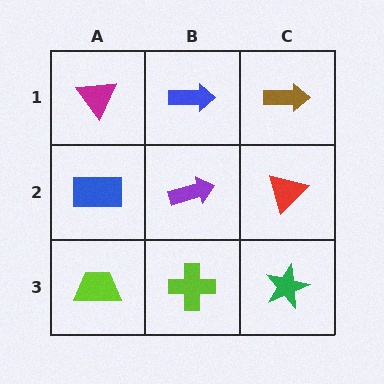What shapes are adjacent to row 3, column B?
A purple arrow (row 2, column B), a lime trapezoid (row 3, column A), a green star (row 3, column C).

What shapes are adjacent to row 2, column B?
A blue arrow (row 1, column B), a lime cross (row 3, column B), a blue rectangle (row 2, column A), a red triangle (row 2, column C).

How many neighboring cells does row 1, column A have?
2.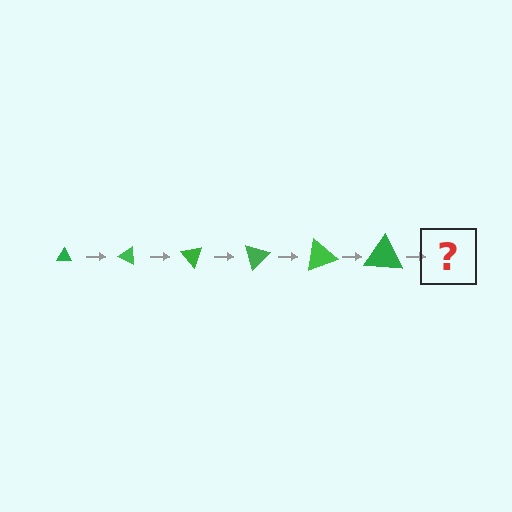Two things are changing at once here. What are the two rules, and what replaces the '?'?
The two rules are that the triangle grows larger each step and it rotates 25 degrees each step. The '?' should be a triangle, larger than the previous one and rotated 150 degrees from the start.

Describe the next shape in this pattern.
It should be a triangle, larger than the previous one and rotated 150 degrees from the start.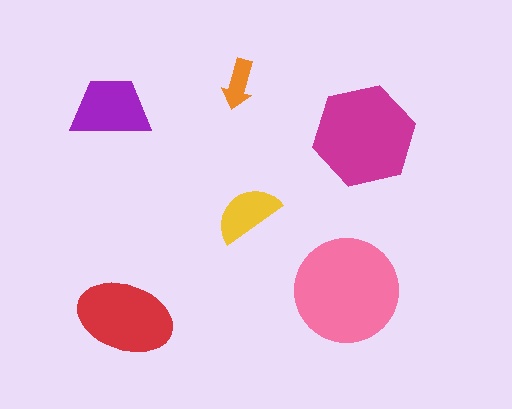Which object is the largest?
The pink circle.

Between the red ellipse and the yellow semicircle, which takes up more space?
The red ellipse.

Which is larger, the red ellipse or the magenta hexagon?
The magenta hexagon.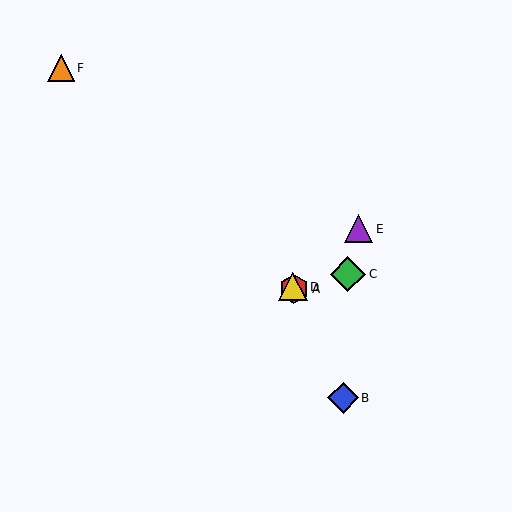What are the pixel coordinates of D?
Object D is at (293, 287).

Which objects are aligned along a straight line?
Objects A, B, D are aligned along a straight line.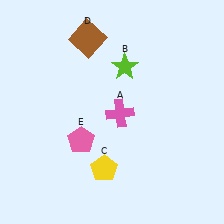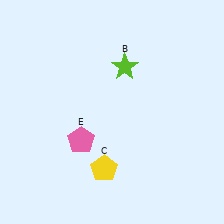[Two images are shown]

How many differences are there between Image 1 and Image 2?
There are 2 differences between the two images.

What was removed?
The brown square (D), the pink cross (A) were removed in Image 2.